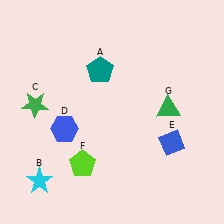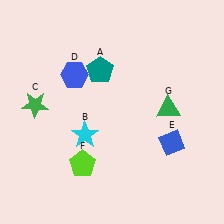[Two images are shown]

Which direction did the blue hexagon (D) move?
The blue hexagon (D) moved up.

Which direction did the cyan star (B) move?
The cyan star (B) moved up.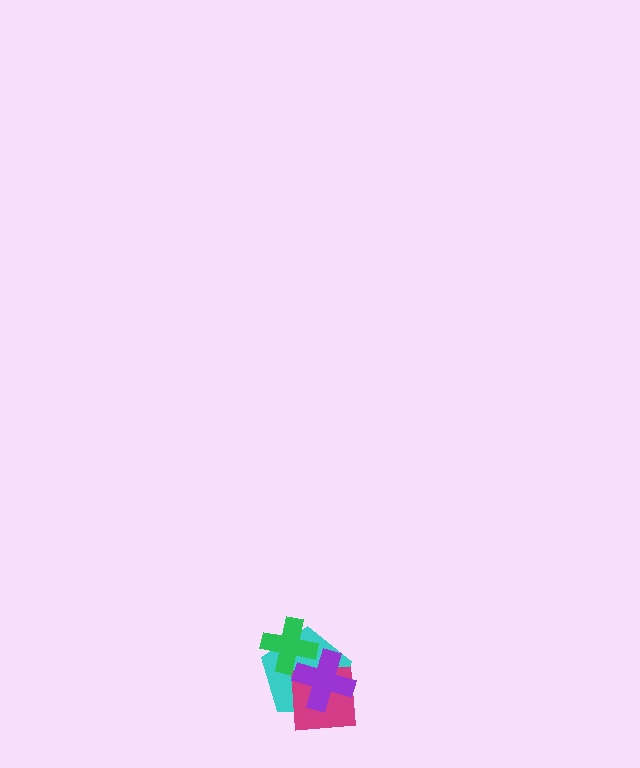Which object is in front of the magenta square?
The purple cross is in front of the magenta square.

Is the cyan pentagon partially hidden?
Yes, it is partially covered by another shape.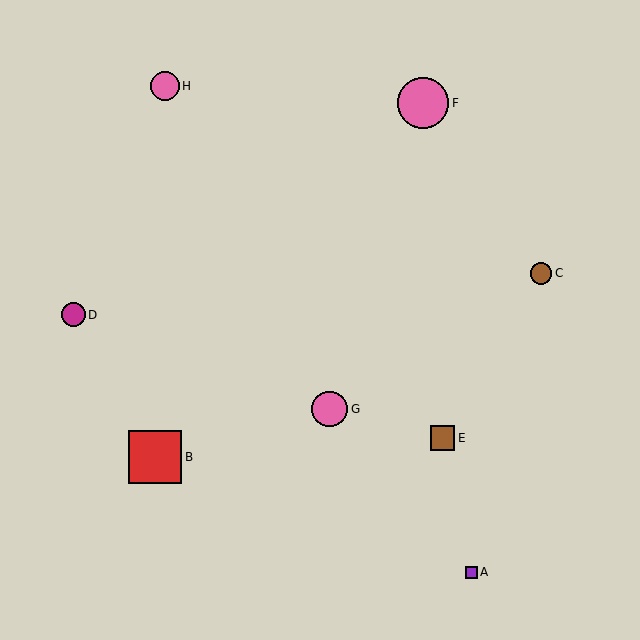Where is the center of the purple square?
The center of the purple square is at (471, 572).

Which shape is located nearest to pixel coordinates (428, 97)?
The pink circle (labeled F) at (423, 103) is nearest to that location.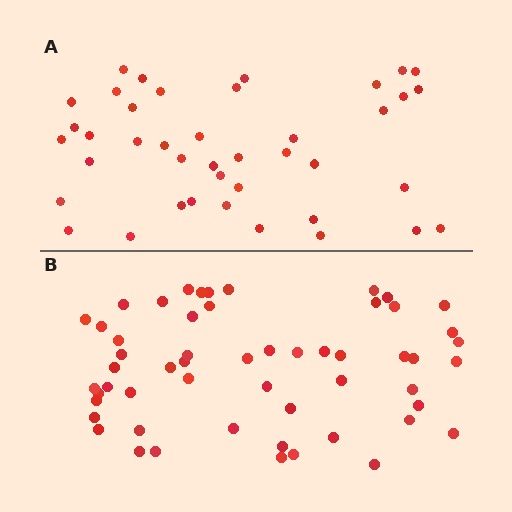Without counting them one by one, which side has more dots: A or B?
Region B (the bottom region) has more dots.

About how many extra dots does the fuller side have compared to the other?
Region B has approximately 15 more dots than region A.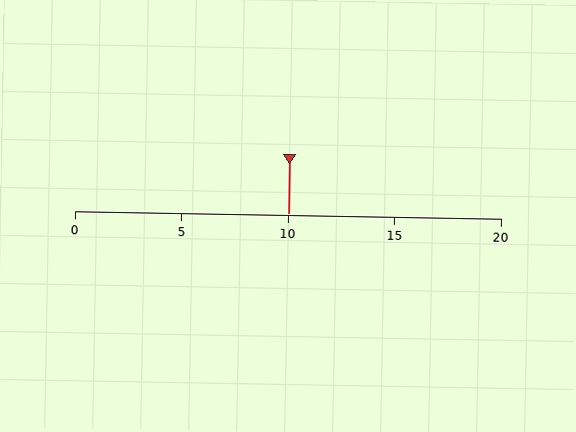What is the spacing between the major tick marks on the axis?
The major ticks are spaced 5 apart.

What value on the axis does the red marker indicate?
The marker indicates approximately 10.